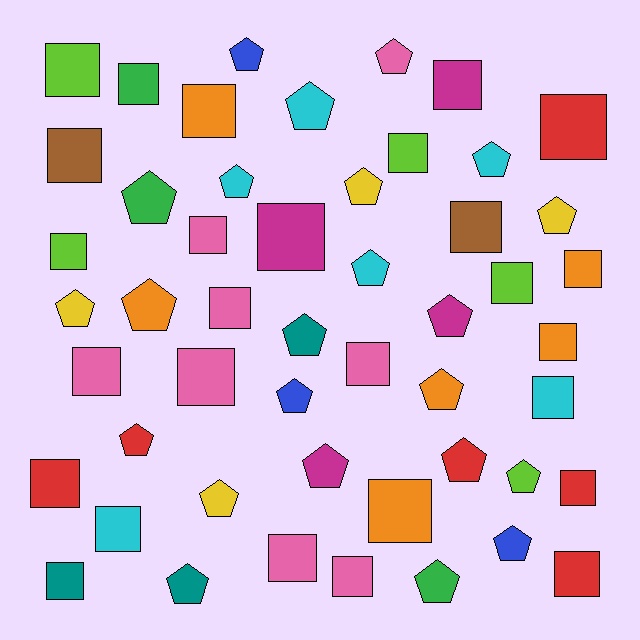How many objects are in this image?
There are 50 objects.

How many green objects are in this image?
There are 3 green objects.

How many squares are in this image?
There are 27 squares.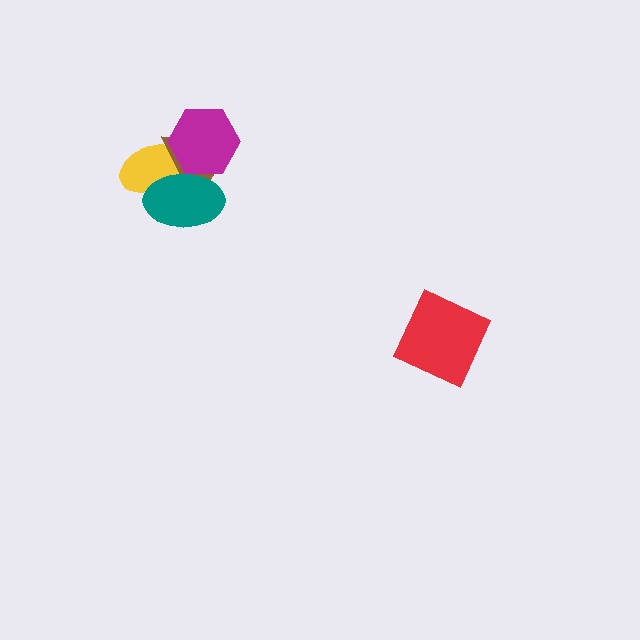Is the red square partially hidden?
No, no other shape covers it.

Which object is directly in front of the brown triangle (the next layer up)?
The teal ellipse is directly in front of the brown triangle.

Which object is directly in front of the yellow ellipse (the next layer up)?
The brown triangle is directly in front of the yellow ellipse.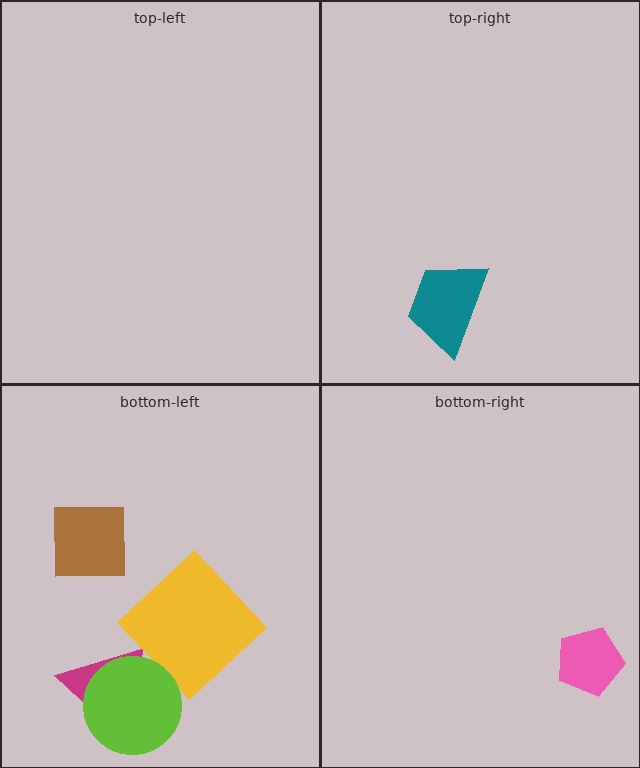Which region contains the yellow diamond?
The bottom-left region.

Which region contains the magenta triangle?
The bottom-left region.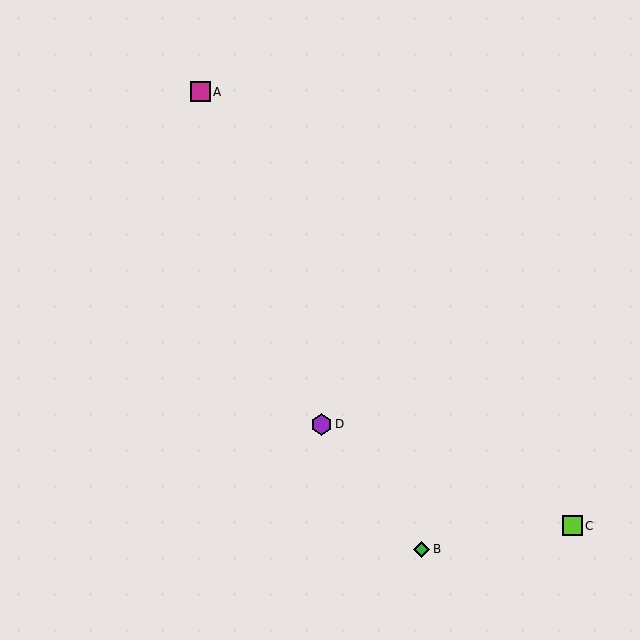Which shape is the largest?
The purple hexagon (labeled D) is the largest.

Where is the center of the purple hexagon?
The center of the purple hexagon is at (322, 424).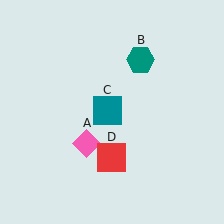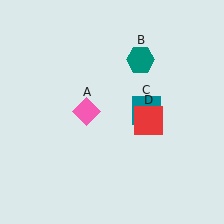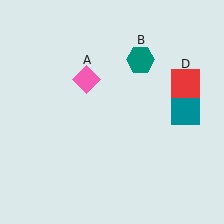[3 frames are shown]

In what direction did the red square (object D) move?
The red square (object D) moved up and to the right.